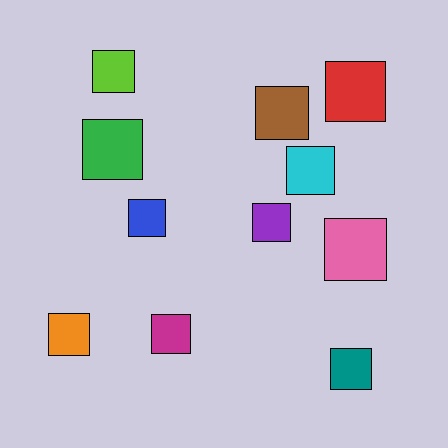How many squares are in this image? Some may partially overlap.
There are 11 squares.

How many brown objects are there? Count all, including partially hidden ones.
There is 1 brown object.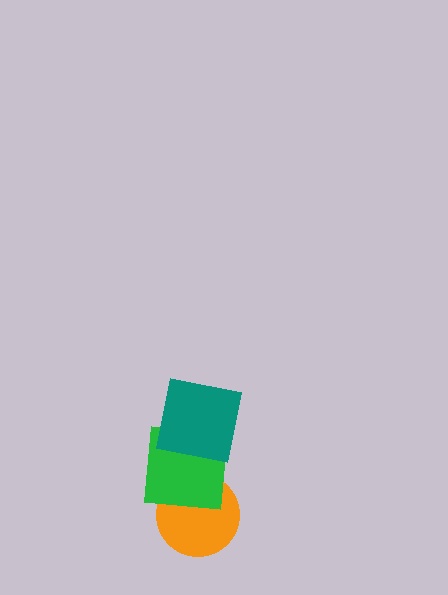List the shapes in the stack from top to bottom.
From top to bottom: the teal square, the green square, the orange circle.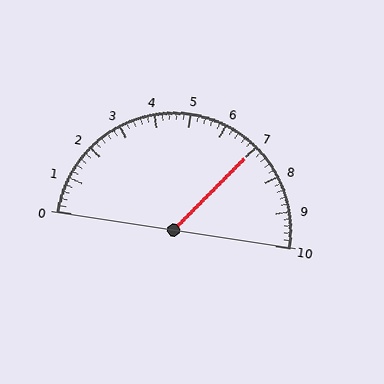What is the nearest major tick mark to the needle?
The nearest major tick mark is 7.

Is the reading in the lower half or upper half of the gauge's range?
The reading is in the upper half of the range (0 to 10).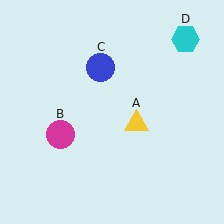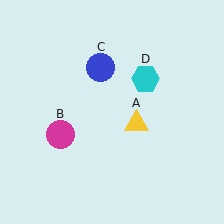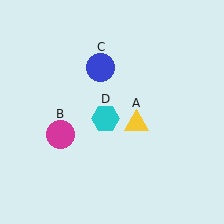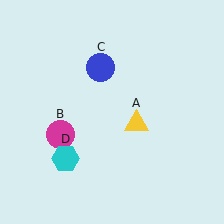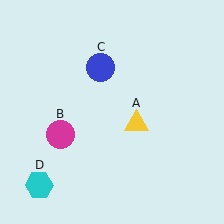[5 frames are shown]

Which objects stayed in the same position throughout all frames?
Yellow triangle (object A) and magenta circle (object B) and blue circle (object C) remained stationary.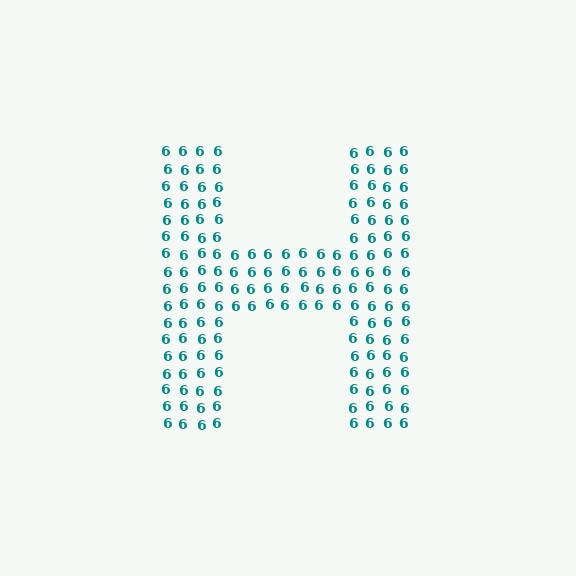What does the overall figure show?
The overall figure shows the letter H.